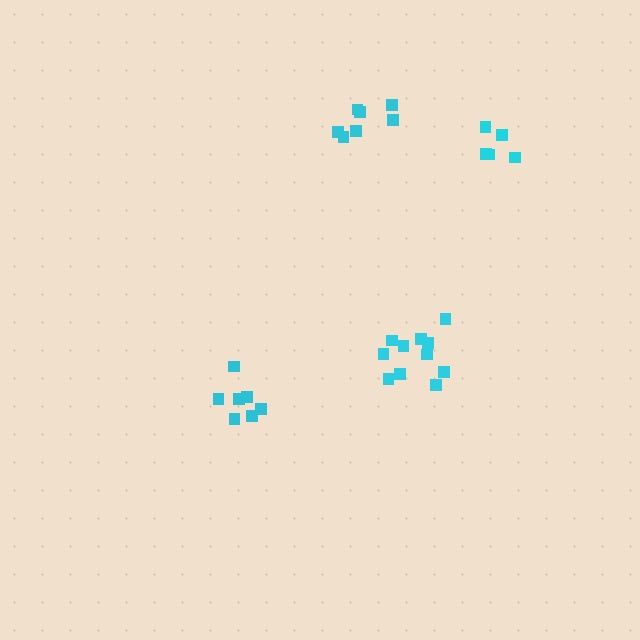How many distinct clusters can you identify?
There are 4 distinct clusters.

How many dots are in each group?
Group 1: 11 dots, Group 2: 7 dots, Group 3: 7 dots, Group 4: 5 dots (30 total).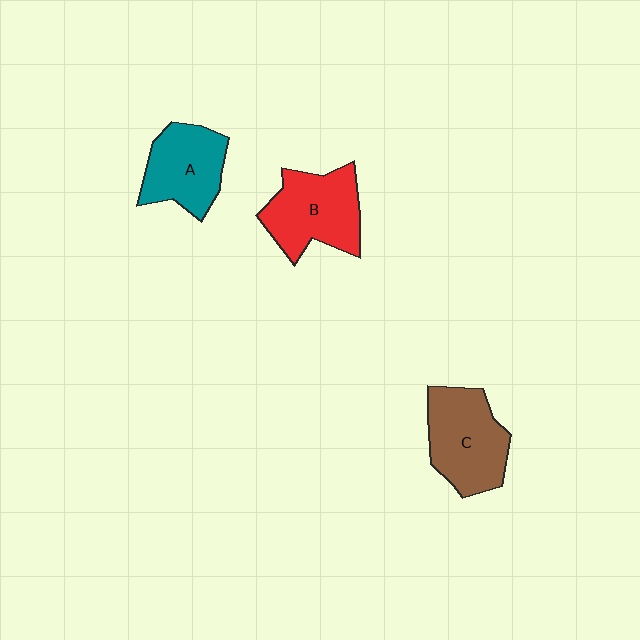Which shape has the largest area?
Shape C (brown).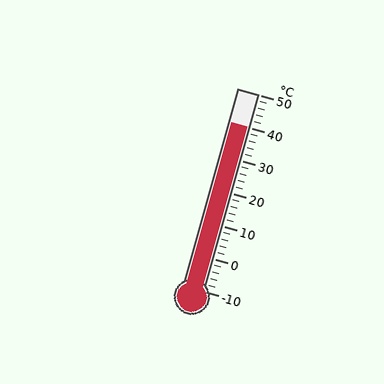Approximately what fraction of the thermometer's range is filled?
The thermometer is filled to approximately 85% of its range.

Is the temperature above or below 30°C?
The temperature is above 30°C.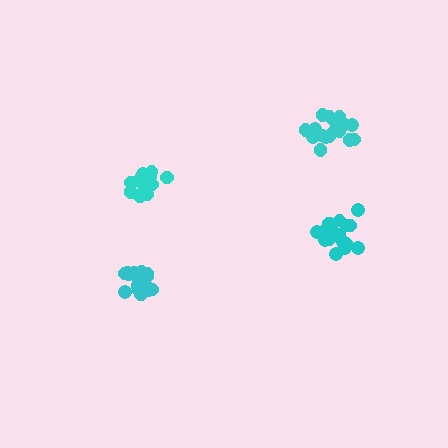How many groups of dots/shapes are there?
There are 4 groups.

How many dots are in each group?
Group 1: 17 dots, Group 2: 17 dots, Group 3: 15 dots, Group 4: 17 dots (66 total).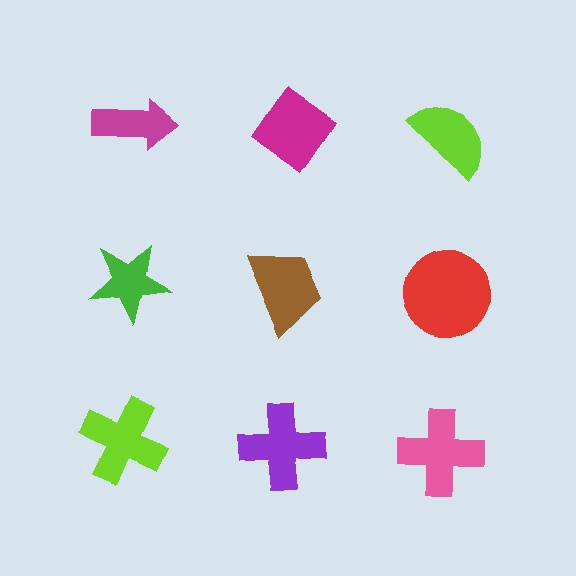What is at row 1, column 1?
A magenta arrow.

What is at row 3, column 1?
A lime cross.